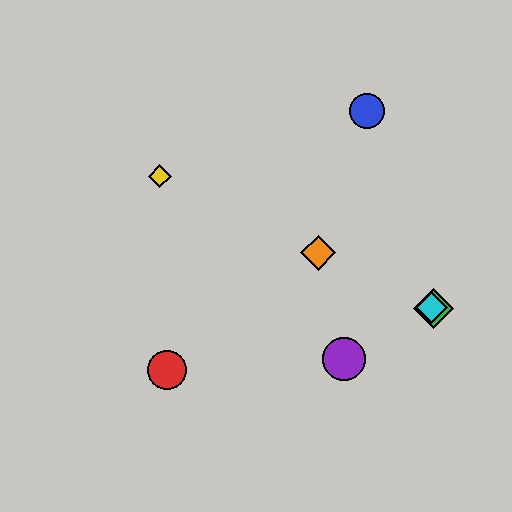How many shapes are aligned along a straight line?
4 shapes (the green diamond, the yellow diamond, the orange diamond, the cyan diamond) are aligned along a straight line.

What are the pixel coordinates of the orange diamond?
The orange diamond is at (318, 253).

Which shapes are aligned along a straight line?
The green diamond, the yellow diamond, the orange diamond, the cyan diamond are aligned along a straight line.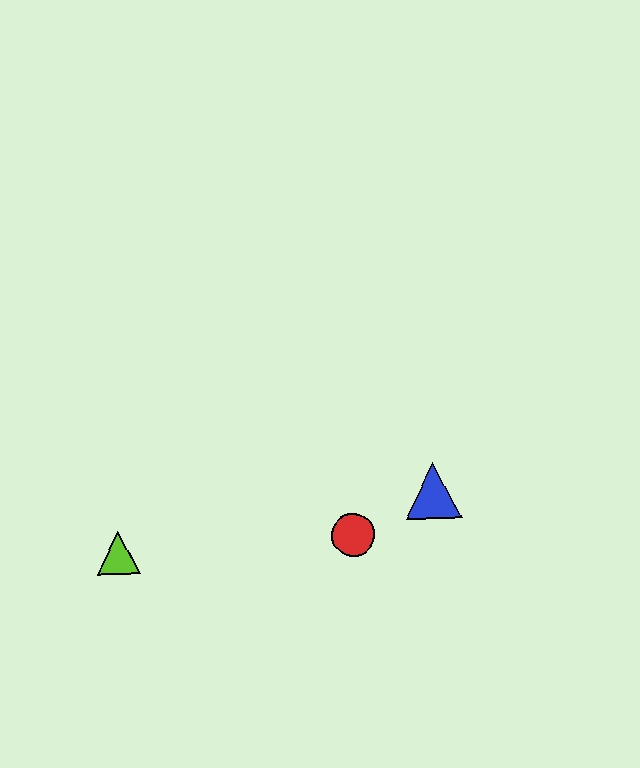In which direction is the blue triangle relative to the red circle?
The blue triangle is to the right of the red circle.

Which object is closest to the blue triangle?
The red circle is closest to the blue triangle.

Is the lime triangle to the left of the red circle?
Yes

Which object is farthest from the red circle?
The lime triangle is farthest from the red circle.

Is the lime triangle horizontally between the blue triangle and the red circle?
No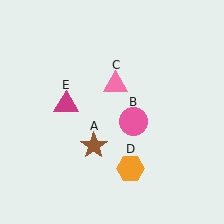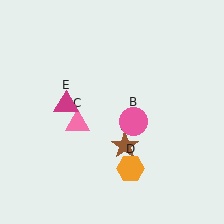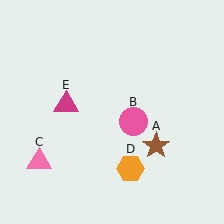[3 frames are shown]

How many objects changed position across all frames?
2 objects changed position: brown star (object A), pink triangle (object C).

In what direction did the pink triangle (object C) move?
The pink triangle (object C) moved down and to the left.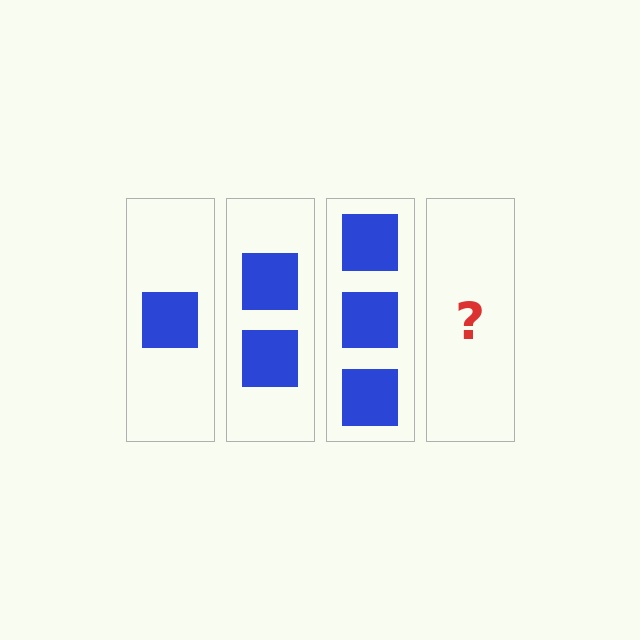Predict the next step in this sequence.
The next step is 4 squares.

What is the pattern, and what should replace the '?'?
The pattern is that each step adds one more square. The '?' should be 4 squares.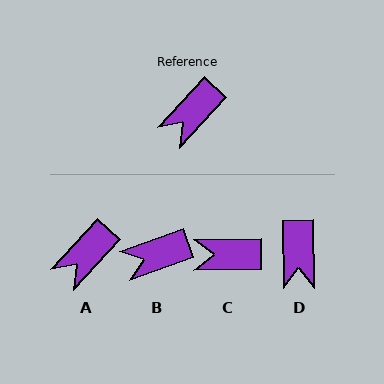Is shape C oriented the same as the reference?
No, it is off by about 47 degrees.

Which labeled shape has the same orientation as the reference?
A.